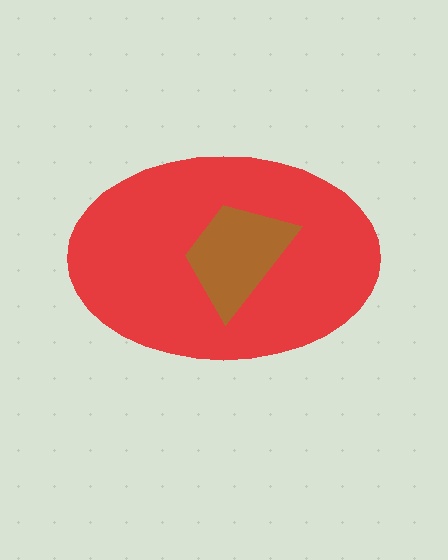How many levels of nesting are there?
2.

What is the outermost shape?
The red ellipse.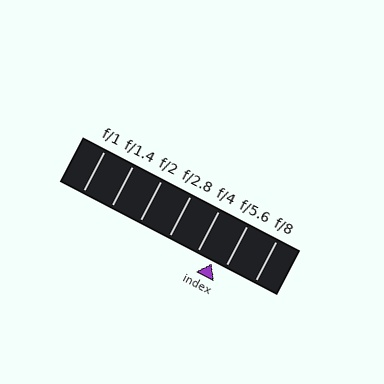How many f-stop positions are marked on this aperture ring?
There are 7 f-stop positions marked.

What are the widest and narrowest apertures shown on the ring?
The widest aperture shown is f/1 and the narrowest is f/8.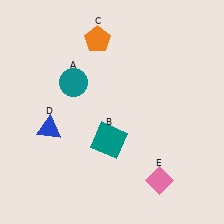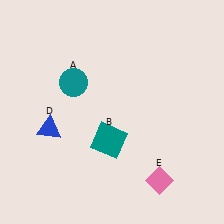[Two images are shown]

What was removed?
The orange pentagon (C) was removed in Image 2.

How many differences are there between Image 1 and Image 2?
There is 1 difference between the two images.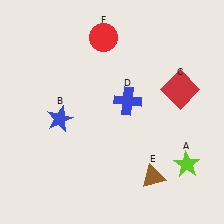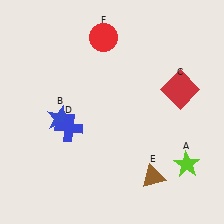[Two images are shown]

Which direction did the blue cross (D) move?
The blue cross (D) moved left.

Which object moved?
The blue cross (D) moved left.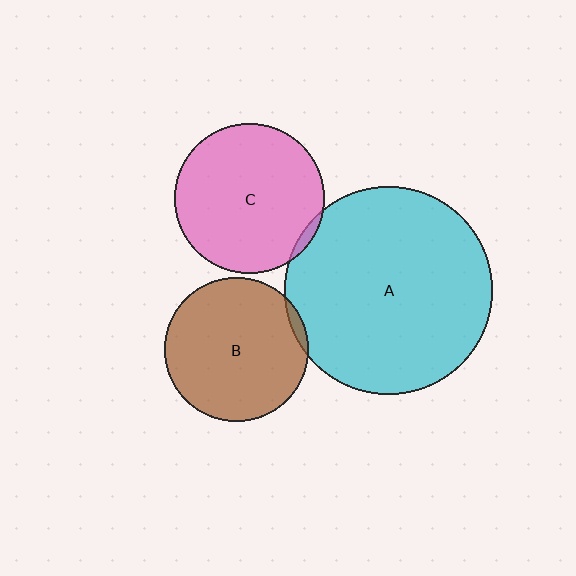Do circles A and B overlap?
Yes.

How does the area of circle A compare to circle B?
Approximately 2.1 times.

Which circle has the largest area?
Circle A (cyan).